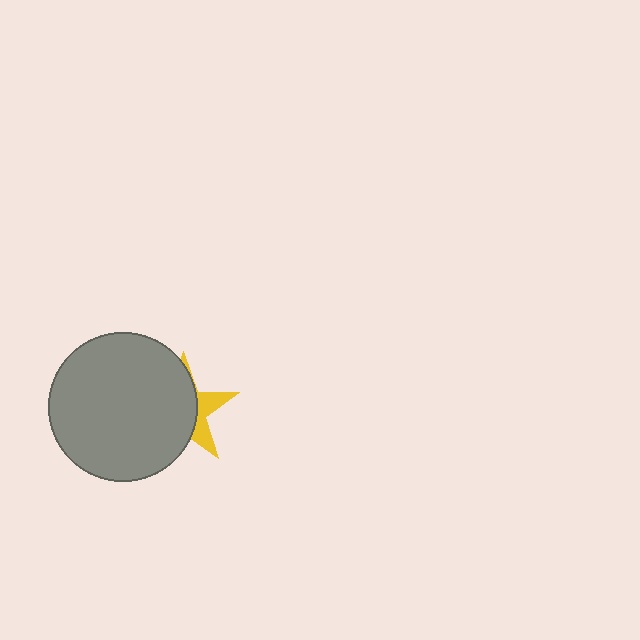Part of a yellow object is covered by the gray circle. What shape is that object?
It is a star.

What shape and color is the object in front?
The object in front is a gray circle.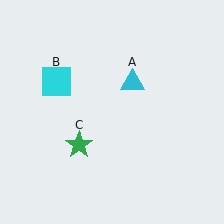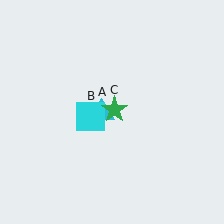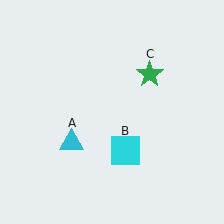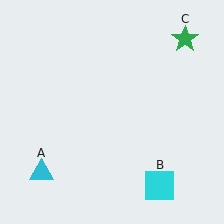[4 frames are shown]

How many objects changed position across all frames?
3 objects changed position: cyan triangle (object A), cyan square (object B), green star (object C).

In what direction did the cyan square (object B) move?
The cyan square (object B) moved down and to the right.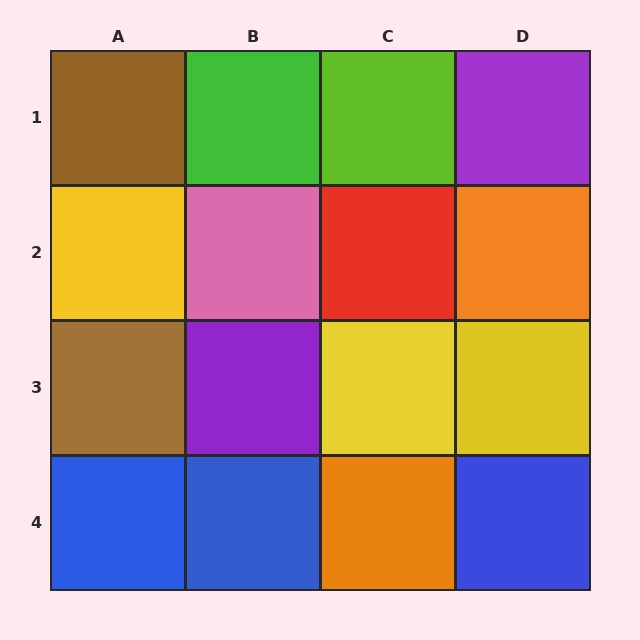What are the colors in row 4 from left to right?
Blue, blue, orange, blue.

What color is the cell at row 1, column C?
Lime.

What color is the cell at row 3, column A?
Brown.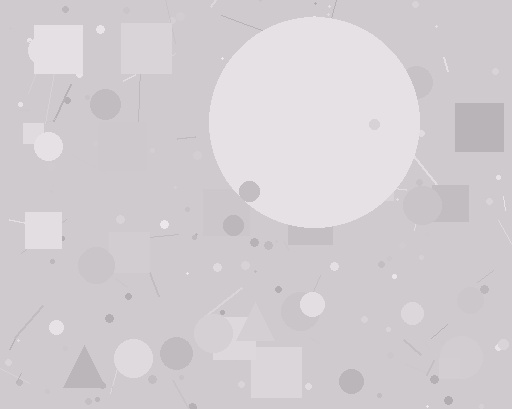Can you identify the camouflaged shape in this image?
The camouflaged shape is a circle.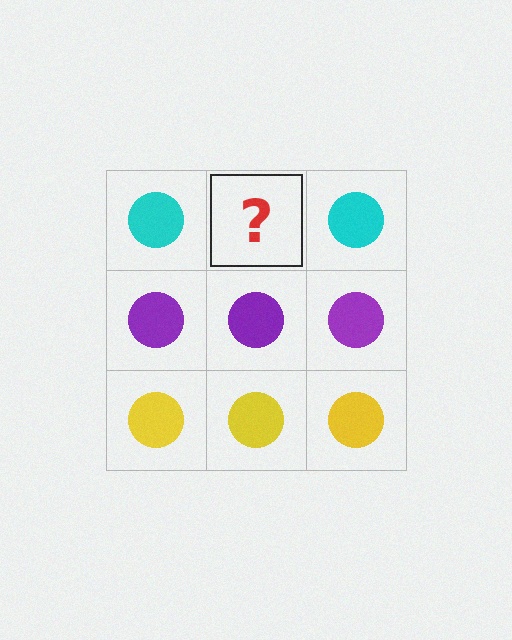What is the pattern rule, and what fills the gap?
The rule is that each row has a consistent color. The gap should be filled with a cyan circle.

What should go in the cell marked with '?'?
The missing cell should contain a cyan circle.